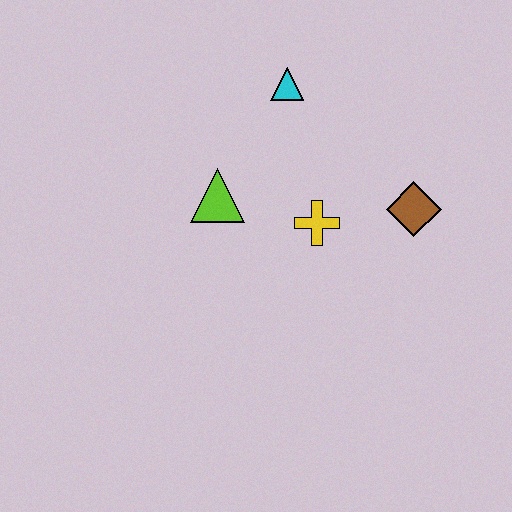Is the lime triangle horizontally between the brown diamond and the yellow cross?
No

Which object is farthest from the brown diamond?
The lime triangle is farthest from the brown diamond.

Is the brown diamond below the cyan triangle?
Yes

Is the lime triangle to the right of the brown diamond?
No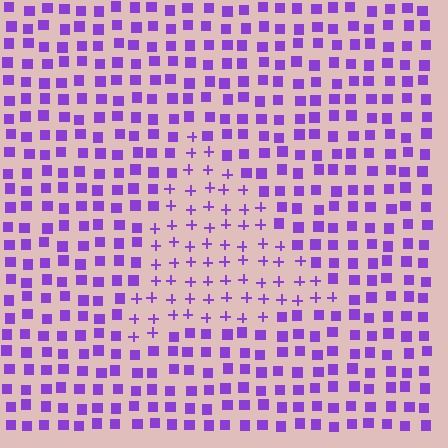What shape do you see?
I see a triangle.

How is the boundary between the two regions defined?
The boundary is defined by a change in element shape: plus signs inside vs. squares outside. All elements share the same color and spacing.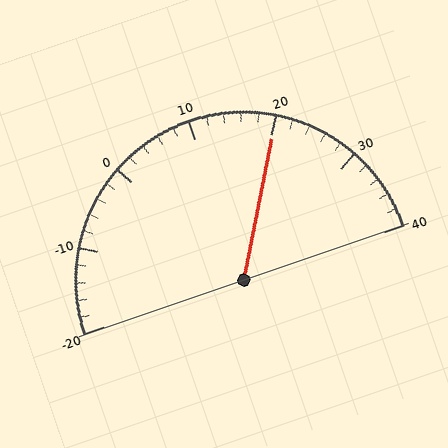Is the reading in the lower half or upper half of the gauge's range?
The reading is in the upper half of the range (-20 to 40).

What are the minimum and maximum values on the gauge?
The gauge ranges from -20 to 40.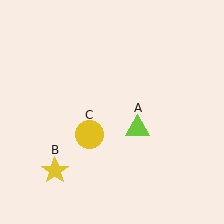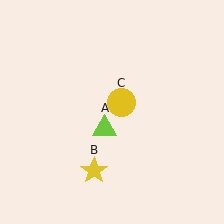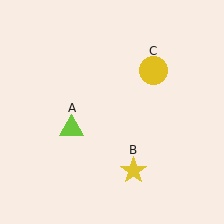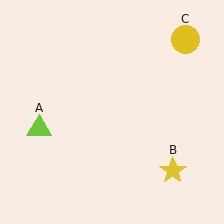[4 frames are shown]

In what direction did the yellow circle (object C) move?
The yellow circle (object C) moved up and to the right.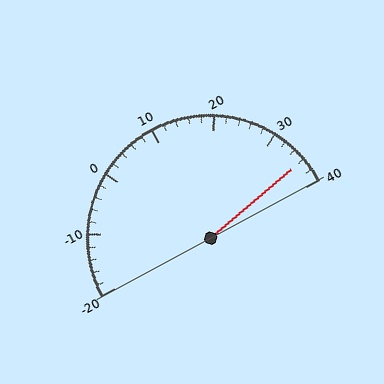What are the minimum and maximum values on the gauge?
The gauge ranges from -20 to 40.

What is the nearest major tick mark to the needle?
The nearest major tick mark is 40.